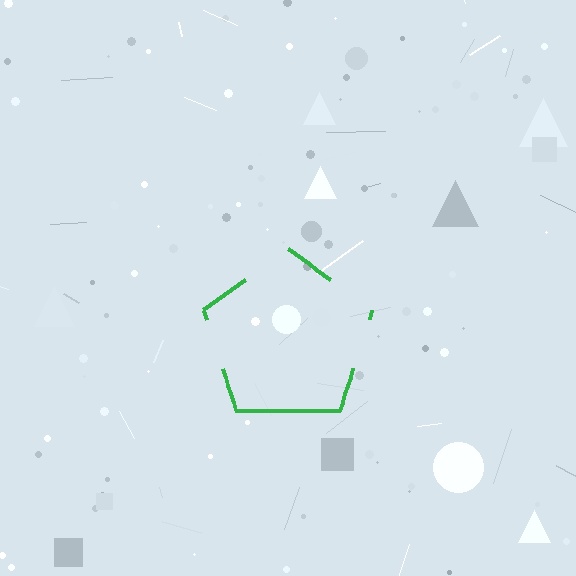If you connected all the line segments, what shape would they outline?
They would outline a pentagon.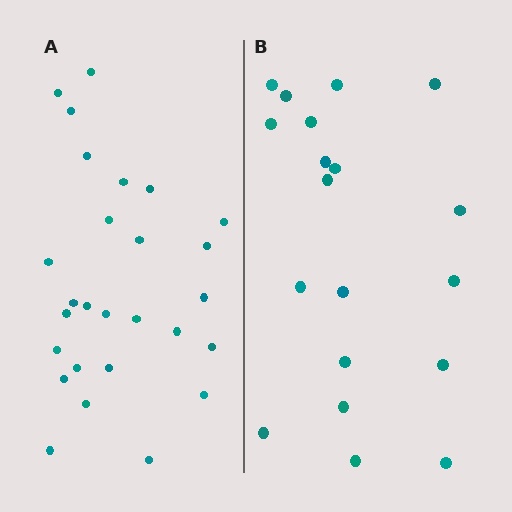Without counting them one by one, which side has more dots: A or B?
Region A (the left region) has more dots.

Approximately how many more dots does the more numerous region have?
Region A has roughly 8 or so more dots than region B.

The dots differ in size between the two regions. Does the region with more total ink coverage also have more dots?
No. Region B has more total ink coverage because its dots are larger, but region A actually contains more individual dots. Total area can be misleading — the number of items is what matters here.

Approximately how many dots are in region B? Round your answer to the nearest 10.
About 20 dots. (The exact count is 19, which rounds to 20.)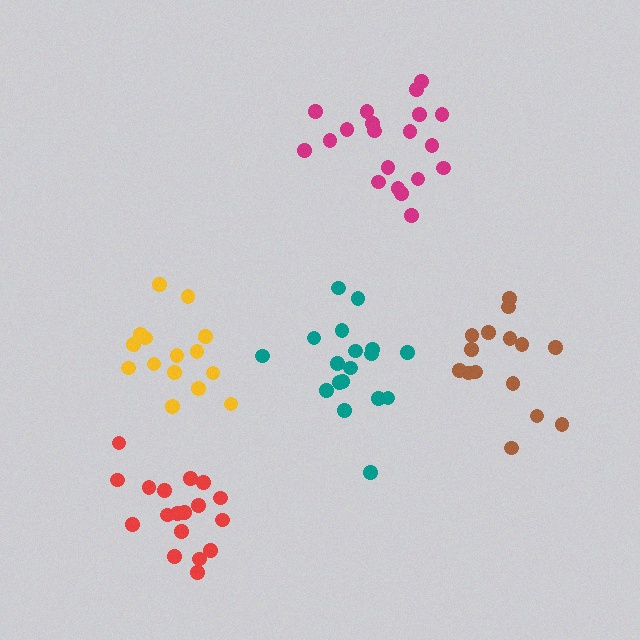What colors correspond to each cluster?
The clusters are colored: red, brown, magenta, teal, yellow.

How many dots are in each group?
Group 1: 18 dots, Group 2: 16 dots, Group 3: 20 dots, Group 4: 18 dots, Group 5: 15 dots (87 total).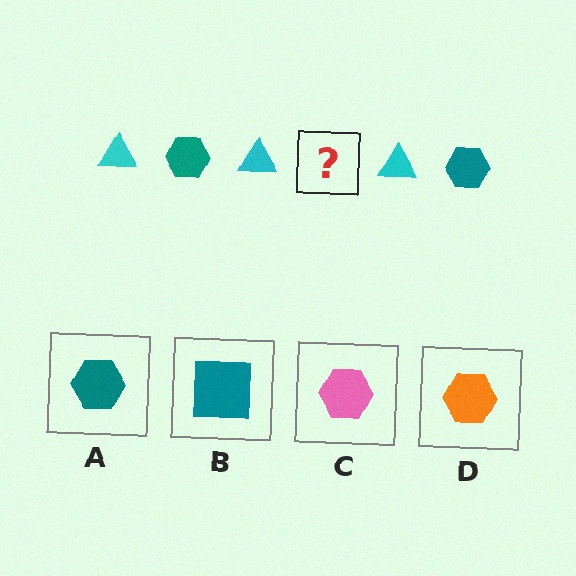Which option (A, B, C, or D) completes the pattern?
A.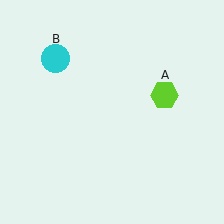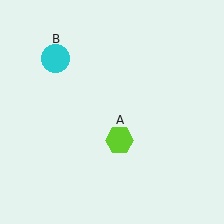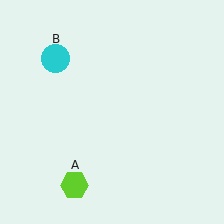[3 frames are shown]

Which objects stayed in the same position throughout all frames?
Cyan circle (object B) remained stationary.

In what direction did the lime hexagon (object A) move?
The lime hexagon (object A) moved down and to the left.